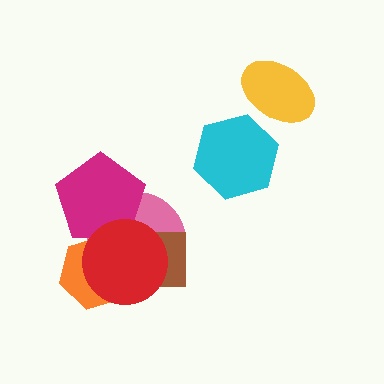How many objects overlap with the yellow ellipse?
0 objects overlap with the yellow ellipse.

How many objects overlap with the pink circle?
4 objects overlap with the pink circle.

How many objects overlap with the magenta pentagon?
3 objects overlap with the magenta pentagon.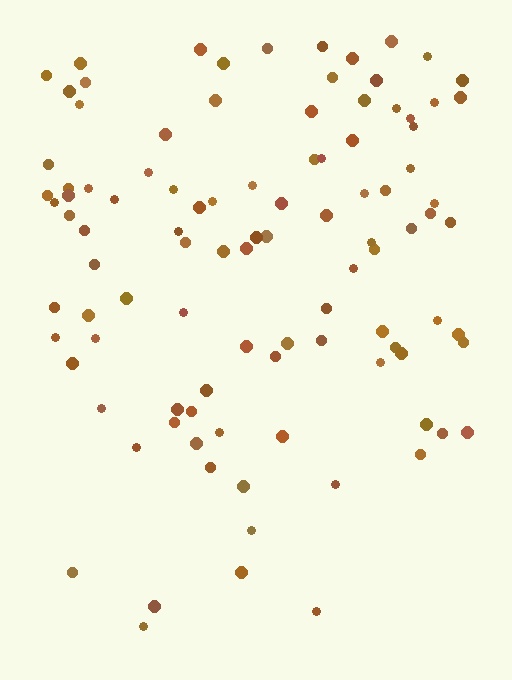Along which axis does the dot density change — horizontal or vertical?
Vertical.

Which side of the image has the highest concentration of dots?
The top.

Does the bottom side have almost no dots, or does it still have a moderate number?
Still a moderate number, just noticeably fewer than the top.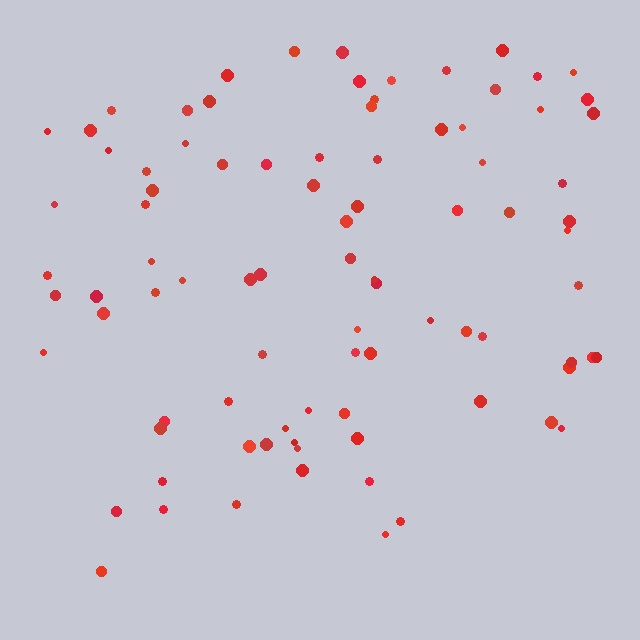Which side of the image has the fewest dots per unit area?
The bottom.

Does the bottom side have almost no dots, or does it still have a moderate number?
Still a moderate number, just noticeably fewer than the top.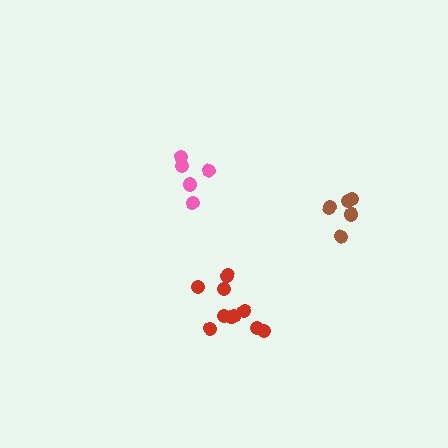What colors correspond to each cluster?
The clusters are colored: pink, brown, red.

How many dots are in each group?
Group 1: 5 dots, Group 2: 5 dots, Group 3: 10 dots (20 total).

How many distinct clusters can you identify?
There are 3 distinct clusters.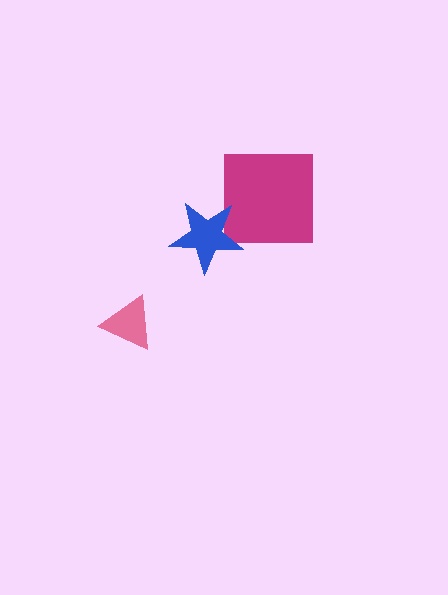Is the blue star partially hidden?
No, no other shape covers it.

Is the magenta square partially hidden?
Yes, it is partially covered by another shape.